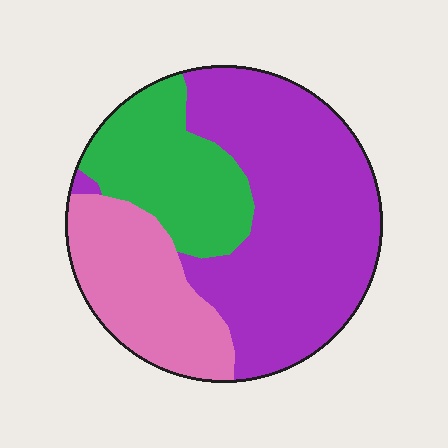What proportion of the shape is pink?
Pink covers 24% of the shape.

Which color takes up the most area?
Purple, at roughly 55%.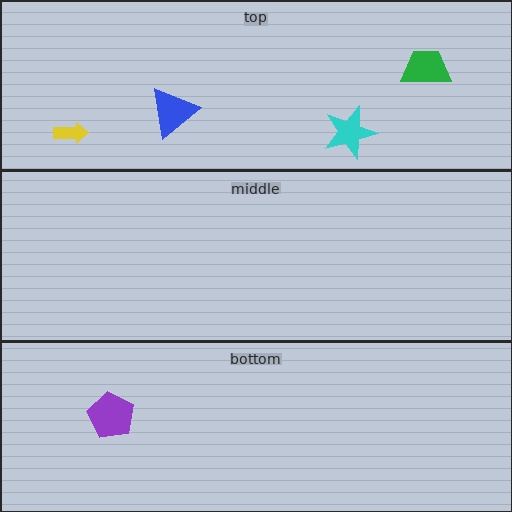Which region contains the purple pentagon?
The bottom region.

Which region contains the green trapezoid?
The top region.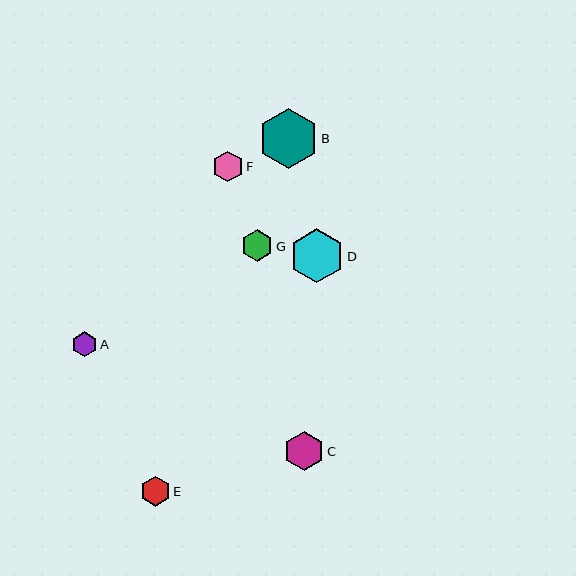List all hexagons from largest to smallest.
From largest to smallest: B, D, C, G, F, E, A.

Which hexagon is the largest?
Hexagon B is the largest with a size of approximately 59 pixels.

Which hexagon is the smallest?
Hexagon A is the smallest with a size of approximately 25 pixels.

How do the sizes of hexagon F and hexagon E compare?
Hexagon F and hexagon E are approximately the same size.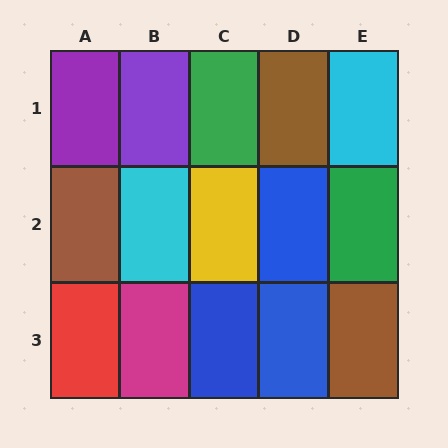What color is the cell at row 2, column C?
Yellow.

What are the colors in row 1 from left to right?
Purple, purple, green, brown, cyan.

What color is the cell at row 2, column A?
Brown.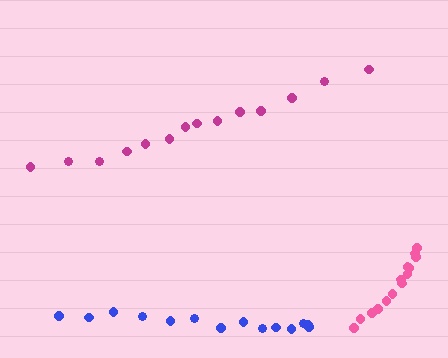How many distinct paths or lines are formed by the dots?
There are 3 distinct paths.